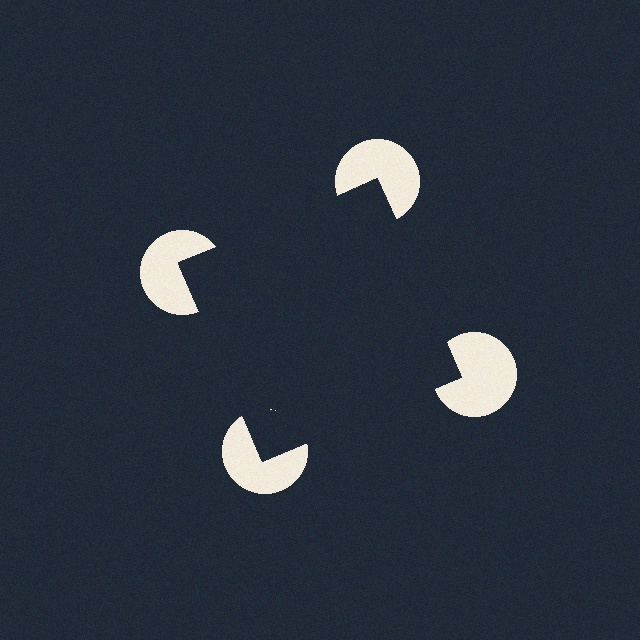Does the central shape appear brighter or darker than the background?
It typically appears slightly darker than the background, even though no actual brightness change is drawn.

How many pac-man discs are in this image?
There are 4 — one at each vertex of the illusory square.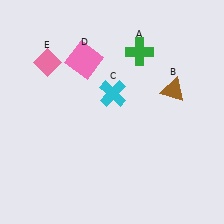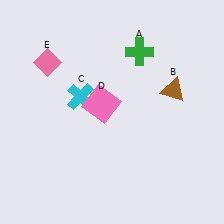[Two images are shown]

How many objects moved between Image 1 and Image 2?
2 objects moved between the two images.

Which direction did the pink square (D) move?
The pink square (D) moved down.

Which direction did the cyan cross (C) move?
The cyan cross (C) moved left.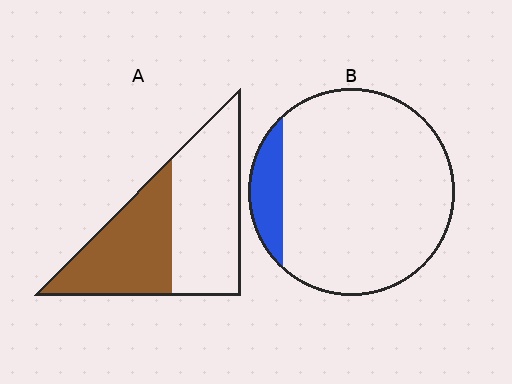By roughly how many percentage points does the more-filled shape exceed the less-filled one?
By roughly 35 percentage points (A over B).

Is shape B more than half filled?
No.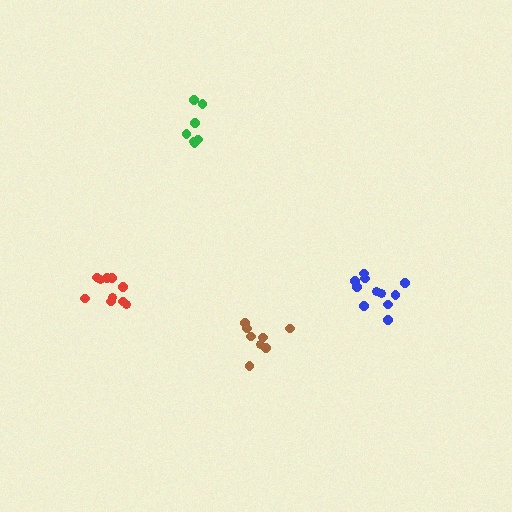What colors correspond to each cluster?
The clusters are colored: green, brown, red, blue.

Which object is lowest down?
The brown cluster is bottommost.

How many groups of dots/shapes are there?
There are 4 groups.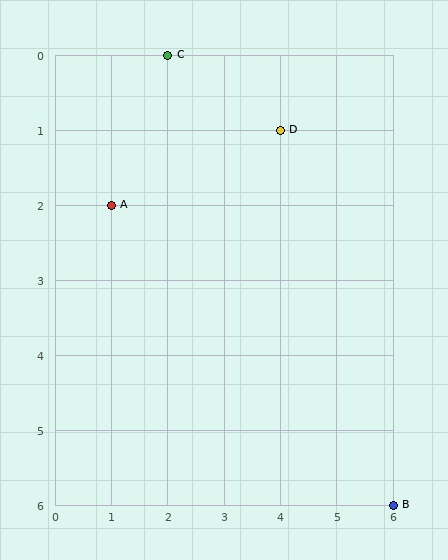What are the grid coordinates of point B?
Point B is at grid coordinates (6, 6).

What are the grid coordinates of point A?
Point A is at grid coordinates (1, 2).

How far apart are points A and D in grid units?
Points A and D are 3 columns and 1 row apart (about 3.2 grid units diagonally).